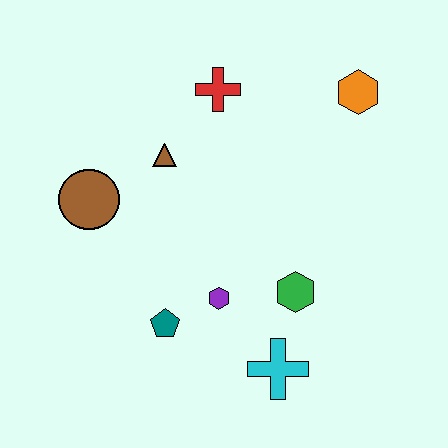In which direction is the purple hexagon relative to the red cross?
The purple hexagon is below the red cross.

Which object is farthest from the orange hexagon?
The teal pentagon is farthest from the orange hexagon.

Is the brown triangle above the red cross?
No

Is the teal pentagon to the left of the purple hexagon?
Yes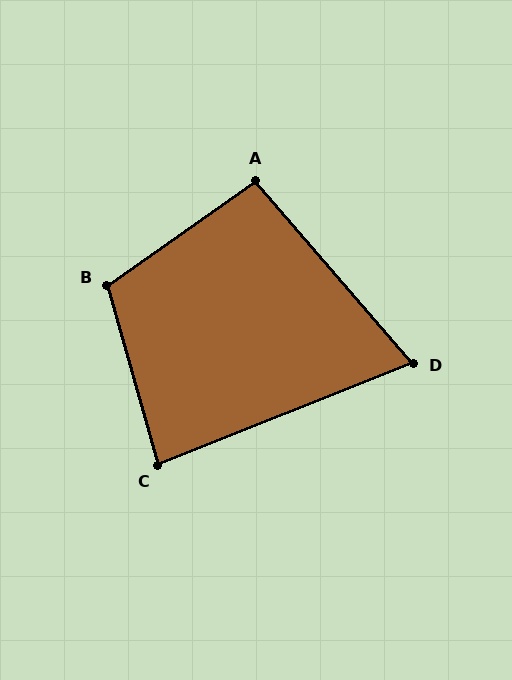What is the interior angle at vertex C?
Approximately 84 degrees (acute).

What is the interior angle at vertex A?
Approximately 96 degrees (obtuse).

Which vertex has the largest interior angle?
B, at approximately 109 degrees.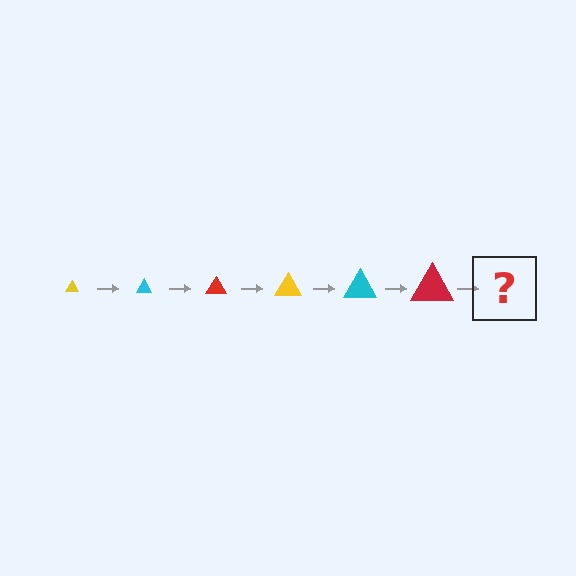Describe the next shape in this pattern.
It should be a yellow triangle, larger than the previous one.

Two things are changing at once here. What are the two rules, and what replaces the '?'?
The two rules are that the triangle grows larger each step and the color cycles through yellow, cyan, and red. The '?' should be a yellow triangle, larger than the previous one.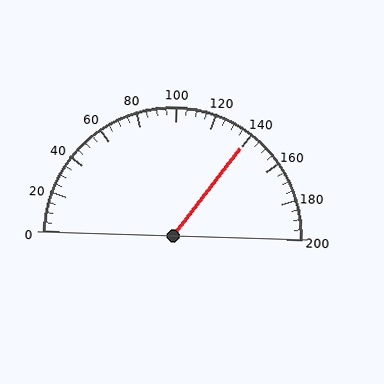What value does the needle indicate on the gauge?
The needle indicates approximately 140.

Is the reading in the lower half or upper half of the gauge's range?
The reading is in the upper half of the range (0 to 200).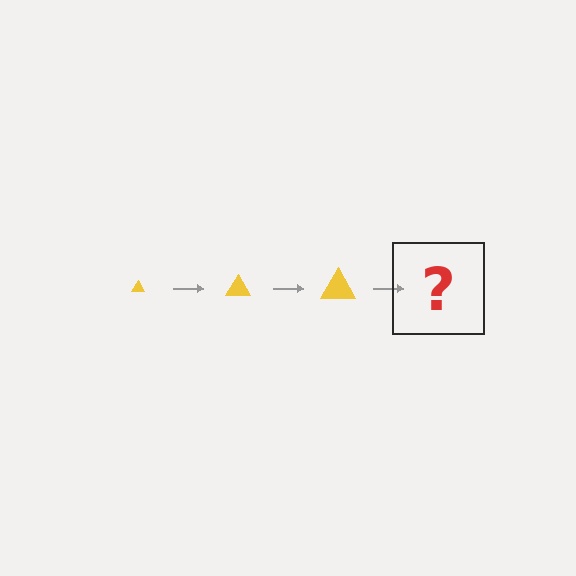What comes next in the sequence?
The next element should be a yellow triangle, larger than the previous one.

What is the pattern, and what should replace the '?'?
The pattern is that the triangle gets progressively larger each step. The '?' should be a yellow triangle, larger than the previous one.